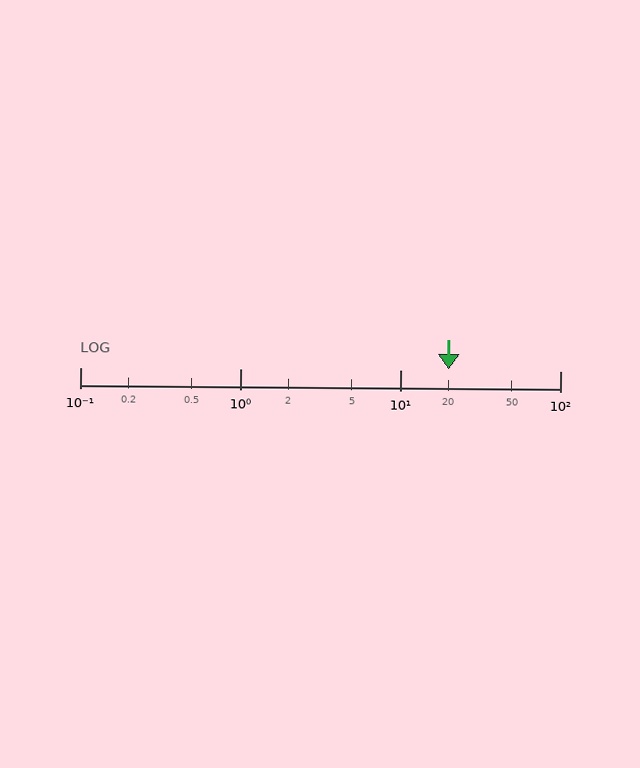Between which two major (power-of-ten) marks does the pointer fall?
The pointer is between 10 and 100.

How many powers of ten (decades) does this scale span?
The scale spans 3 decades, from 0.1 to 100.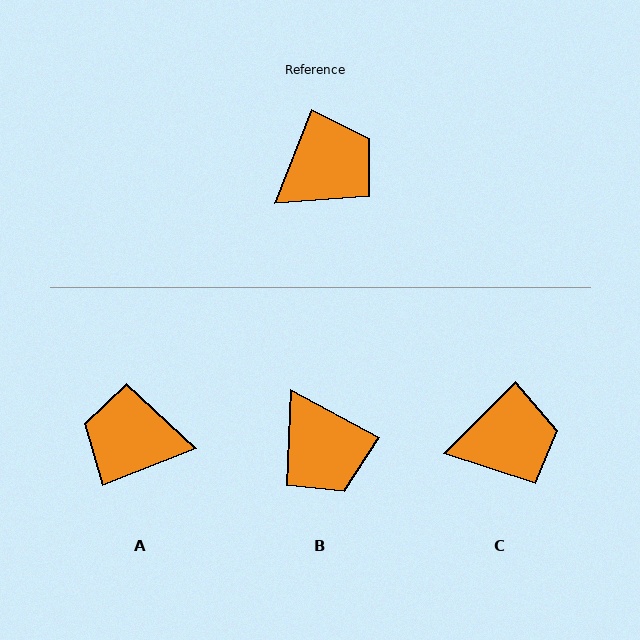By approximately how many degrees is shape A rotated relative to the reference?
Approximately 133 degrees counter-clockwise.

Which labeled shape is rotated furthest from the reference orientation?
A, about 133 degrees away.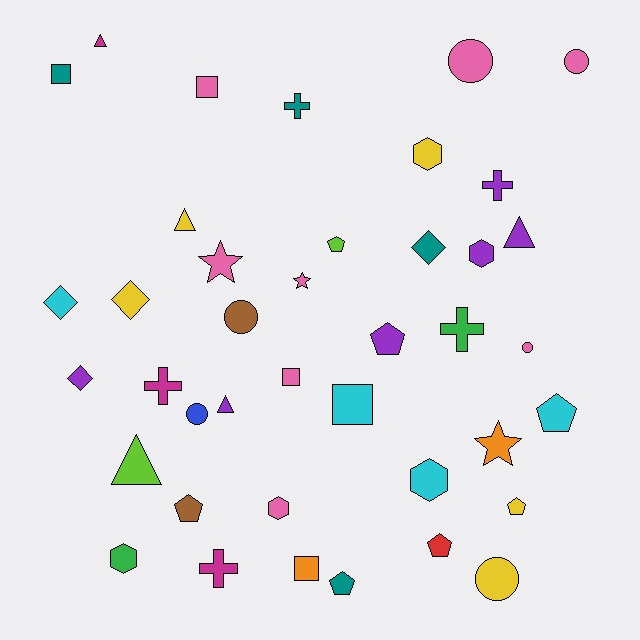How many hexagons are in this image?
There are 5 hexagons.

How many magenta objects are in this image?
There are 3 magenta objects.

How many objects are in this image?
There are 40 objects.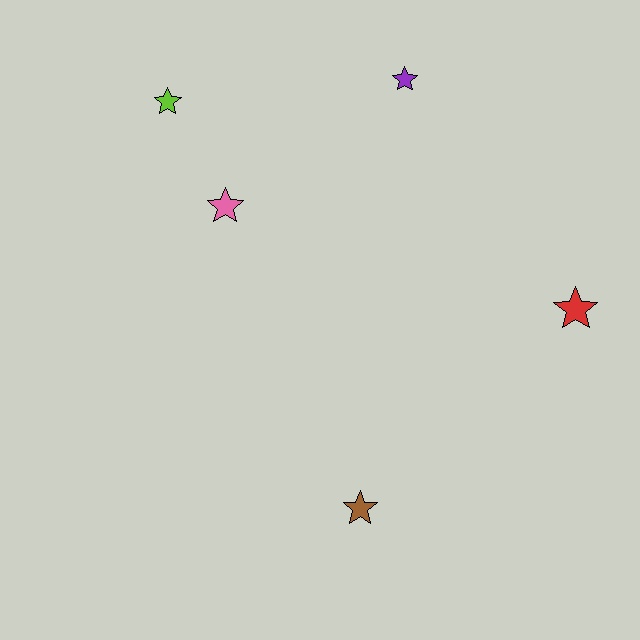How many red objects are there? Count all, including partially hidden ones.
There is 1 red object.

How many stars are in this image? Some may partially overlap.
There are 5 stars.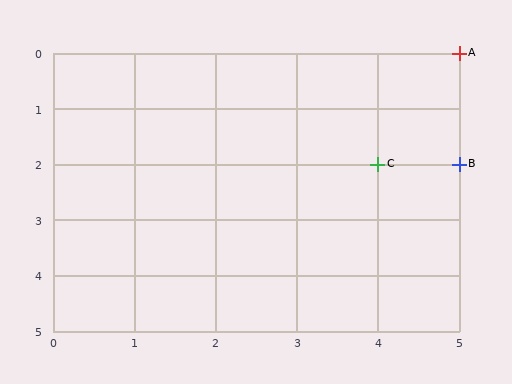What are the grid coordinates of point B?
Point B is at grid coordinates (5, 2).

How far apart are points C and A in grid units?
Points C and A are 1 column and 2 rows apart (about 2.2 grid units diagonally).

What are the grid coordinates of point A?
Point A is at grid coordinates (5, 0).